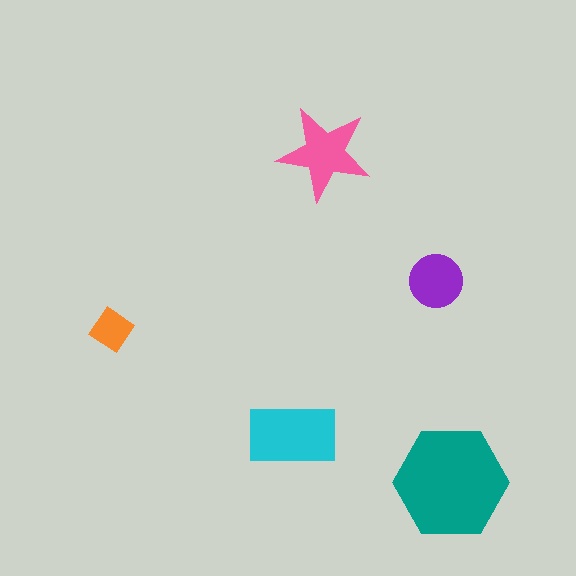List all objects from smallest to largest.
The orange diamond, the purple circle, the pink star, the cyan rectangle, the teal hexagon.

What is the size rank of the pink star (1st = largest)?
3rd.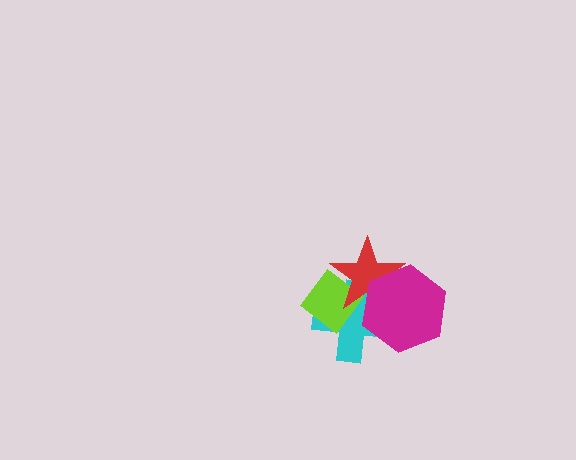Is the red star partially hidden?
Yes, it is partially covered by another shape.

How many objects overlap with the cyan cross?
3 objects overlap with the cyan cross.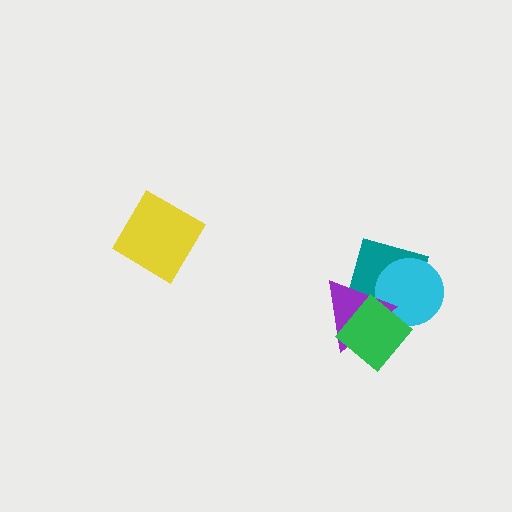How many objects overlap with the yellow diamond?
0 objects overlap with the yellow diamond.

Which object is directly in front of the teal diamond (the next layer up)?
The cyan circle is directly in front of the teal diamond.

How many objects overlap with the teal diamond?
3 objects overlap with the teal diamond.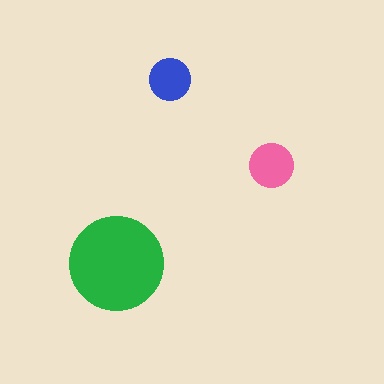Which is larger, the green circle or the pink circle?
The green one.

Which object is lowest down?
The green circle is bottommost.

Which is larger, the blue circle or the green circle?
The green one.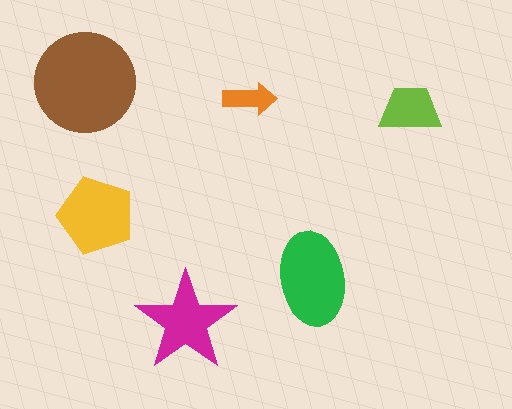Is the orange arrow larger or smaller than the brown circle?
Smaller.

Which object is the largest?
The brown circle.